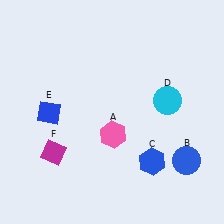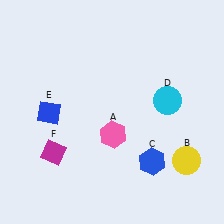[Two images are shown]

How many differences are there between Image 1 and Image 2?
There is 1 difference between the two images.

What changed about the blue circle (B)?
In Image 1, B is blue. In Image 2, it changed to yellow.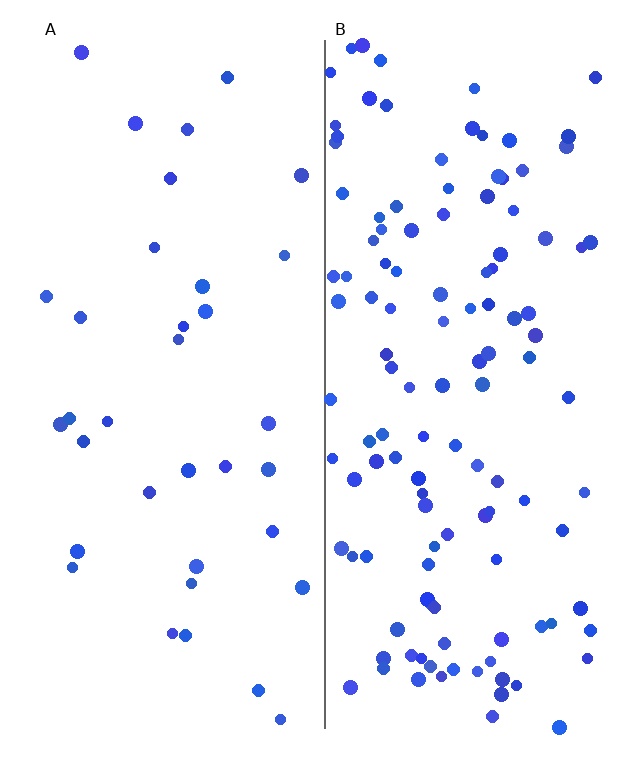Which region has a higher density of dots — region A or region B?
B (the right).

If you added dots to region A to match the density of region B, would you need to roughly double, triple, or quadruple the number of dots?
Approximately quadruple.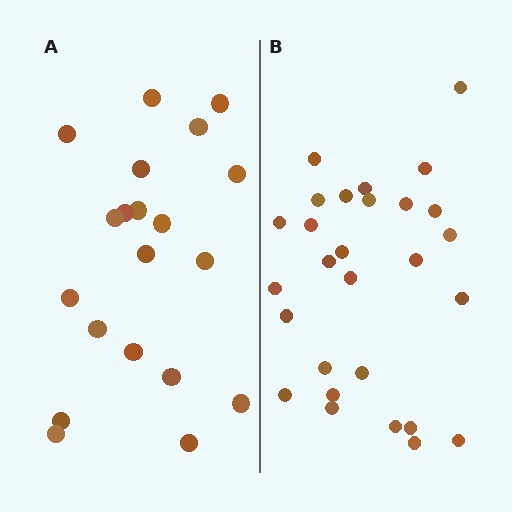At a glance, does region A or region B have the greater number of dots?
Region B (the right region) has more dots.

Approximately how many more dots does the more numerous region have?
Region B has roughly 8 or so more dots than region A.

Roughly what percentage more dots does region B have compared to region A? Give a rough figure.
About 40% more.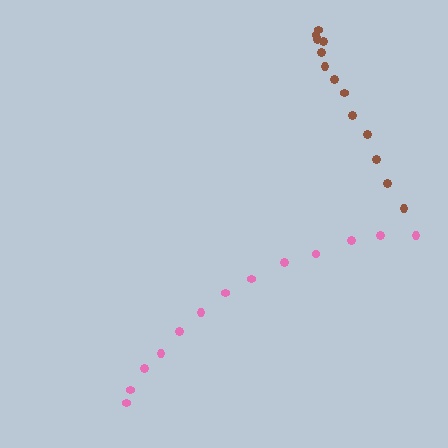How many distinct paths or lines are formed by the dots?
There are 2 distinct paths.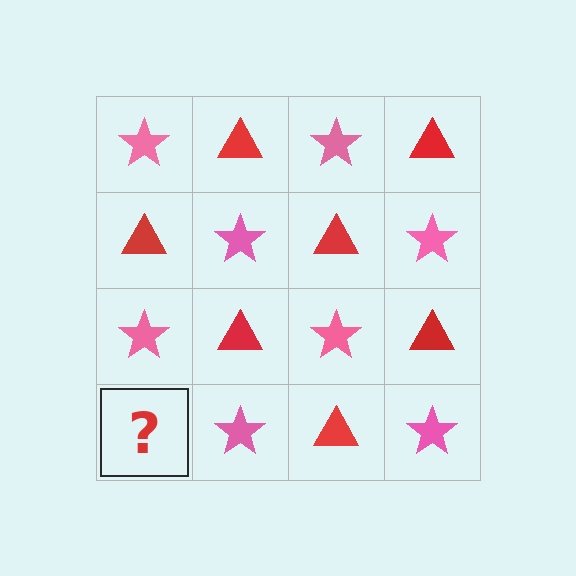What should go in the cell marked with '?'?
The missing cell should contain a red triangle.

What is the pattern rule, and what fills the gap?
The rule is that it alternates pink star and red triangle in a checkerboard pattern. The gap should be filled with a red triangle.